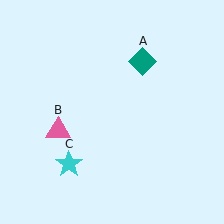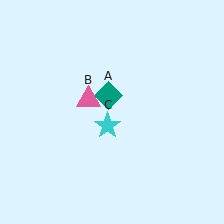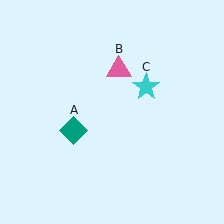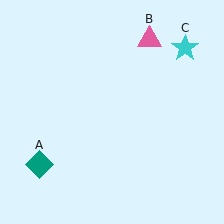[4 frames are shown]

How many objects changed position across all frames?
3 objects changed position: teal diamond (object A), pink triangle (object B), cyan star (object C).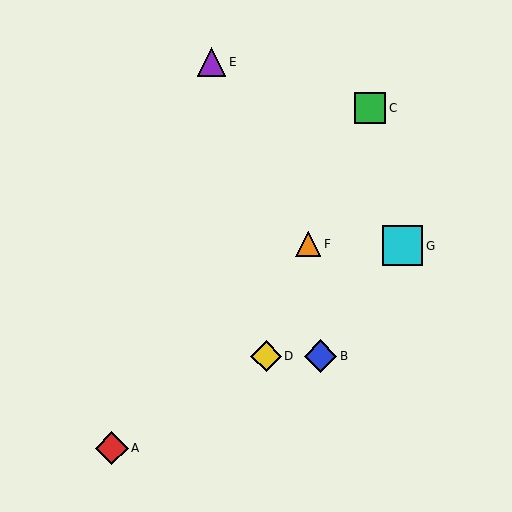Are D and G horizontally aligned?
No, D is at y≈356 and G is at y≈246.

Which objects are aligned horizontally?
Objects B, D are aligned horizontally.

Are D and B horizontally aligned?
Yes, both are at y≈356.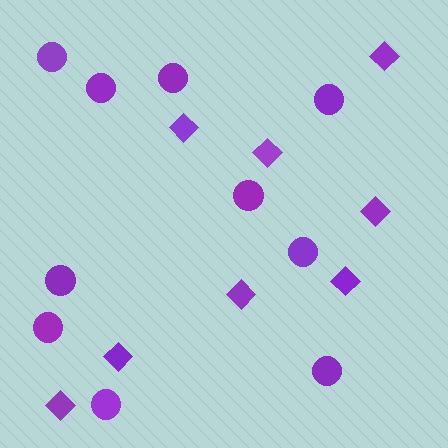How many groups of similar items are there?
There are 2 groups: one group of diamonds (8) and one group of circles (10).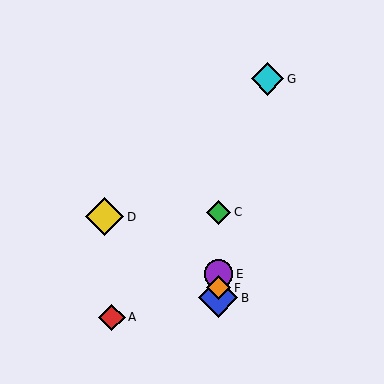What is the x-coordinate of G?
Object G is at x≈267.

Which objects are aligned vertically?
Objects B, C, E, F are aligned vertically.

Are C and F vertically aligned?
Yes, both are at x≈218.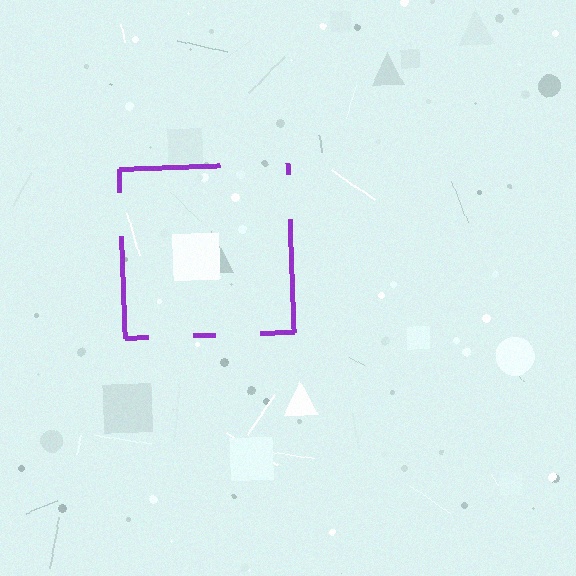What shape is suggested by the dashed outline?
The dashed outline suggests a square.